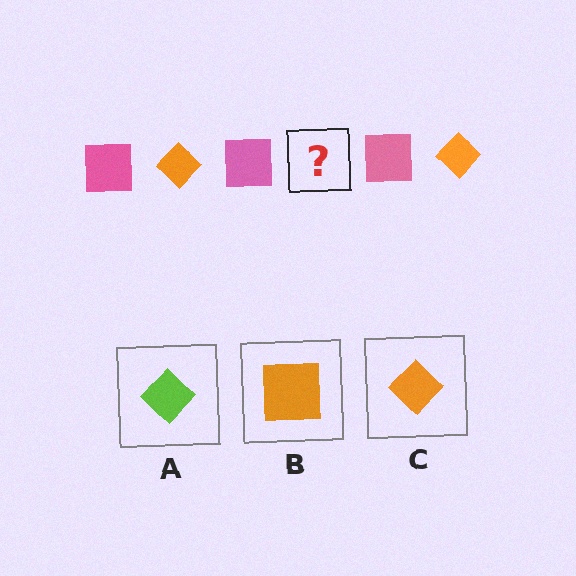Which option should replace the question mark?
Option C.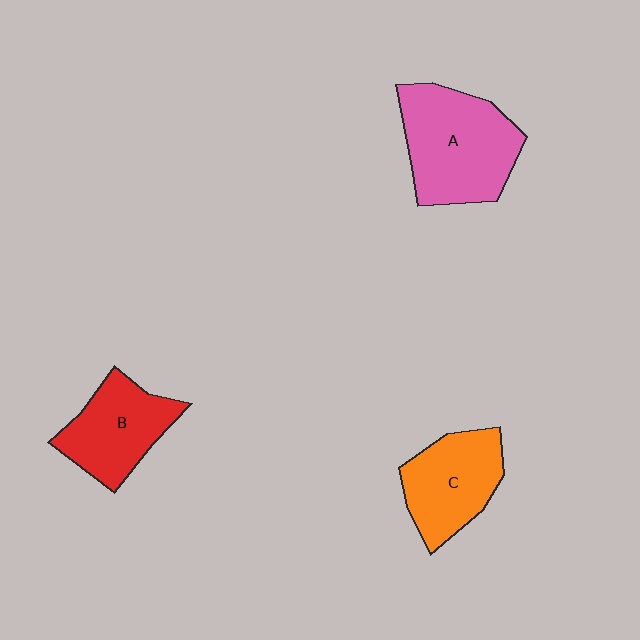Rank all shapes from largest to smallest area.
From largest to smallest: A (pink), C (orange), B (red).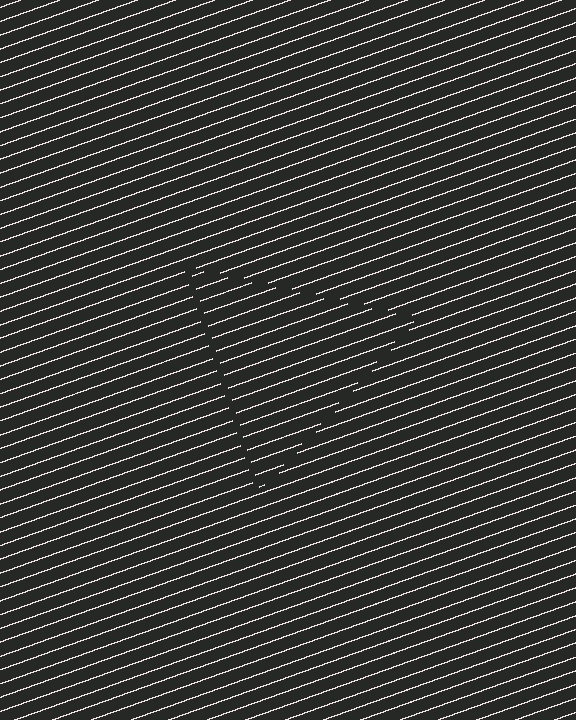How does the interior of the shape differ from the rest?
The interior of the shape contains the same grating, shifted by half a period — the contour is defined by the phase discontinuity where line-ends from the inner and outer gratings abut.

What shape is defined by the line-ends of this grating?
An illusory triangle. The interior of the shape contains the same grating, shifted by half a period — the contour is defined by the phase discontinuity where line-ends from the inner and outer gratings abut.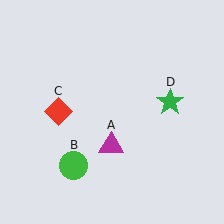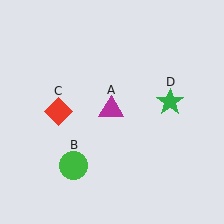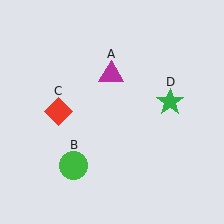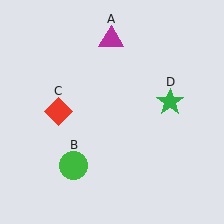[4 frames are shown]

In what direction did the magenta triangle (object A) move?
The magenta triangle (object A) moved up.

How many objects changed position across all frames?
1 object changed position: magenta triangle (object A).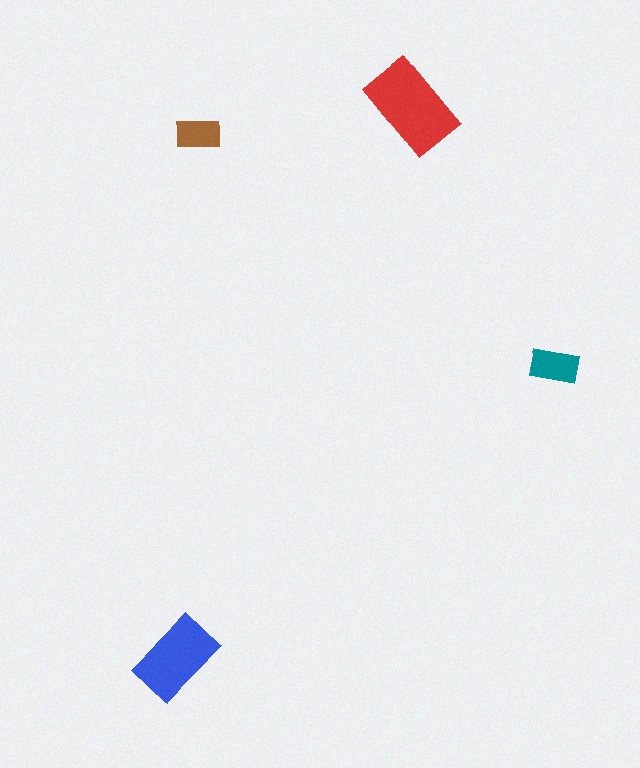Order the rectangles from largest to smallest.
the red one, the blue one, the teal one, the brown one.